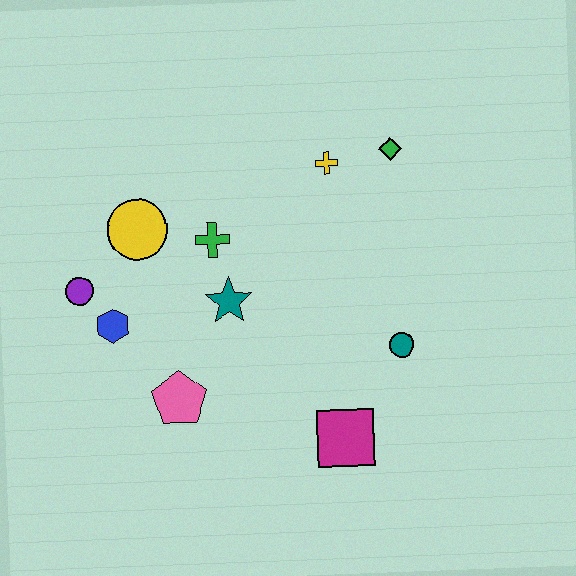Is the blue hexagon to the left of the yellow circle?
Yes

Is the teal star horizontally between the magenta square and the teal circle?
No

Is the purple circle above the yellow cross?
No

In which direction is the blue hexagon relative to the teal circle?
The blue hexagon is to the left of the teal circle.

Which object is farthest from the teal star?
The green diamond is farthest from the teal star.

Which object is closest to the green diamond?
The yellow cross is closest to the green diamond.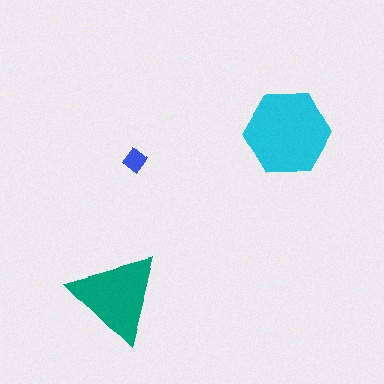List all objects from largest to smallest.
The cyan hexagon, the teal triangle, the blue diamond.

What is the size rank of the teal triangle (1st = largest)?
2nd.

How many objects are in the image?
There are 3 objects in the image.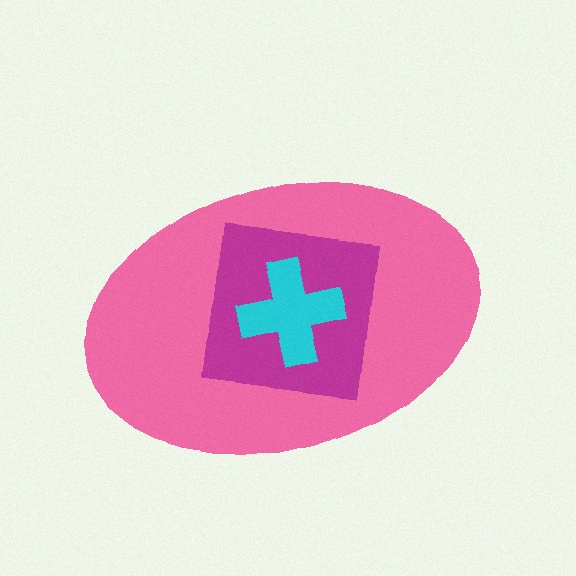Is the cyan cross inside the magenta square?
Yes.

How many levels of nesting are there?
3.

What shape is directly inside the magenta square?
The cyan cross.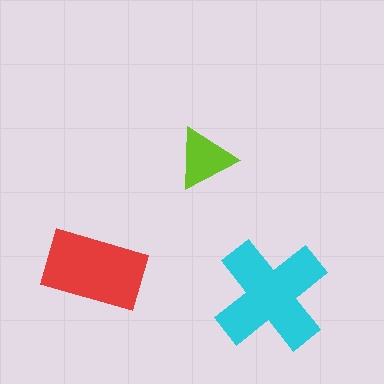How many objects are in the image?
There are 3 objects in the image.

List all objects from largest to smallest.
The cyan cross, the red rectangle, the lime triangle.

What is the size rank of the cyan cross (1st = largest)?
1st.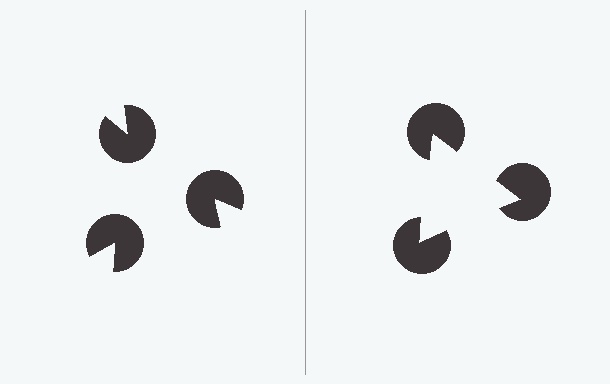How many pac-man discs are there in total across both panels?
6 — 3 on each side.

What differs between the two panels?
The pac-man discs are positioned identically on both sides; only the wedge orientations differ. On the right they align to a triangle; on the left they are misaligned.